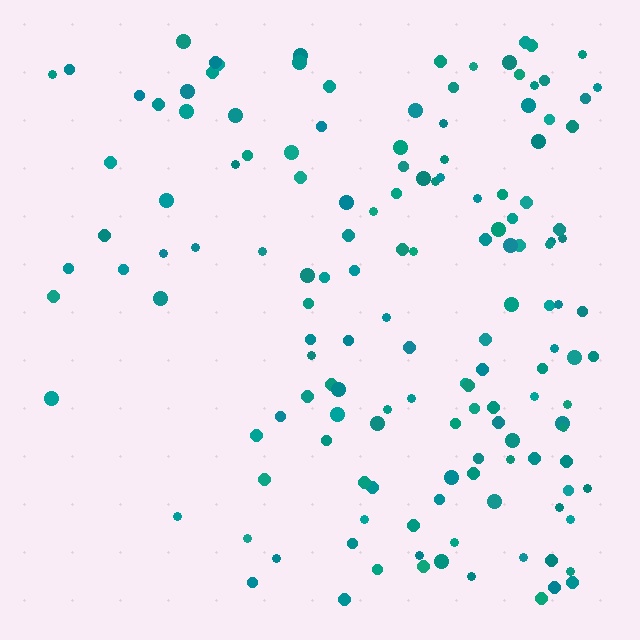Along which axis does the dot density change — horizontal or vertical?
Horizontal.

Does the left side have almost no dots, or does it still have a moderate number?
Still a moderate number, just noticeably fewer than the right.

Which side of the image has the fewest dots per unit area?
The left.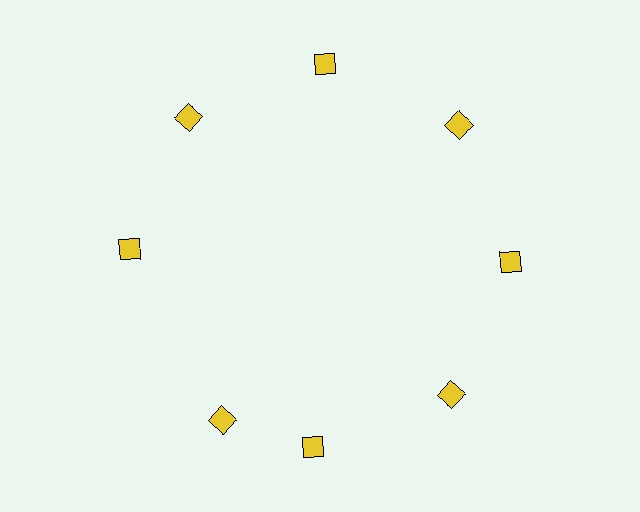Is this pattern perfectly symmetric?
No. The 8 yellow diamonds are arranged in a ring, but one element near the 8 o'clock position is rotated out of alignment along the ring, breaking the 8-fold rotational symmetry.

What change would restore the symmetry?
The symmetry would be restored by rotating it back into even spacing with its neighbors so that all 8 diamonds sit at equal angles and equal distance from the center.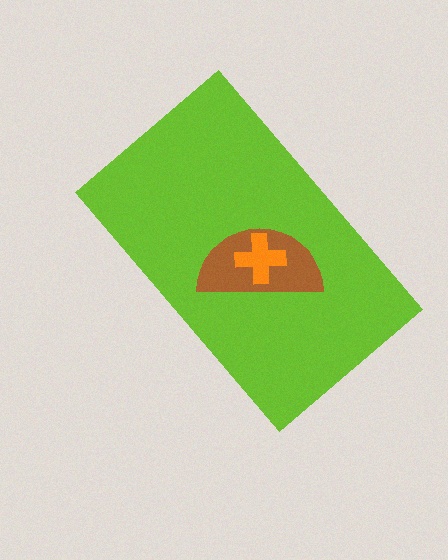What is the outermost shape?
The lime rectangle.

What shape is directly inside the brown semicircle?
The orange cross.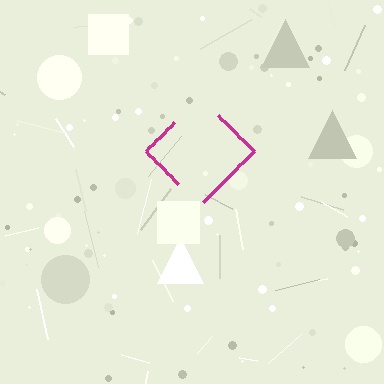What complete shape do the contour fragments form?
The contour fragments form a diamond.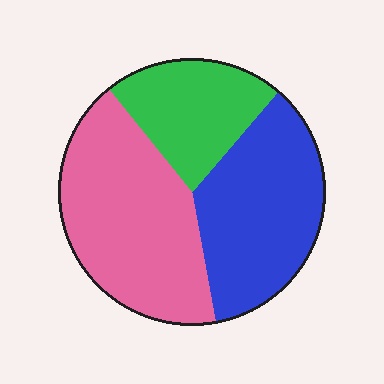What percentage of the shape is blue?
Blue takes up about three eighths (3/8) of the shape.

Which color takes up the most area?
Pink, at roughly 40%.